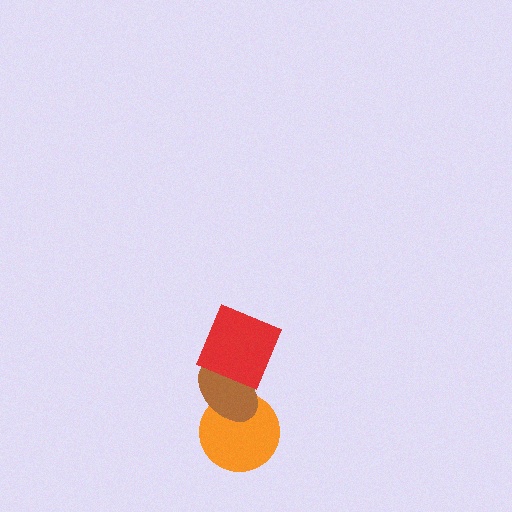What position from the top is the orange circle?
The orange circle is 3rd from the top.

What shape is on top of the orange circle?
The brown ellipse is on top of the orange circle.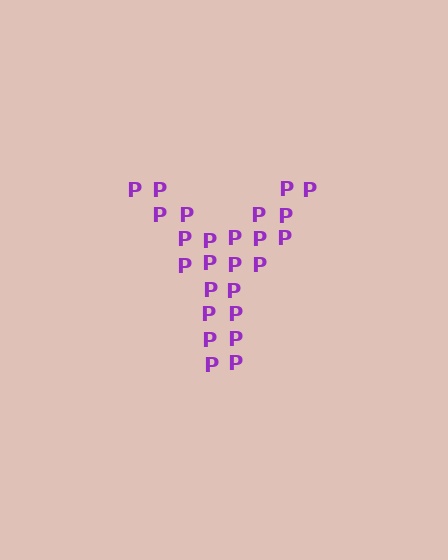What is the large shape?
The large shape is the letter Y.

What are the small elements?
The small elements are letter P's.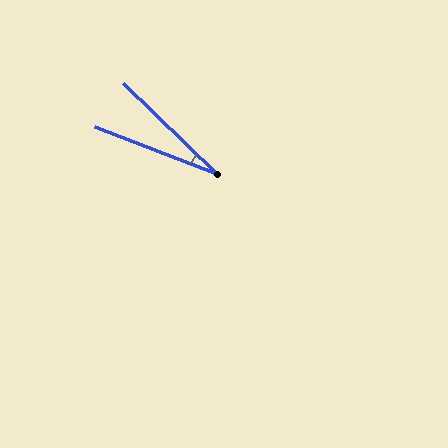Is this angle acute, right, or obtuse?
It is acute.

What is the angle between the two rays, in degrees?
Approximately 23 degrees.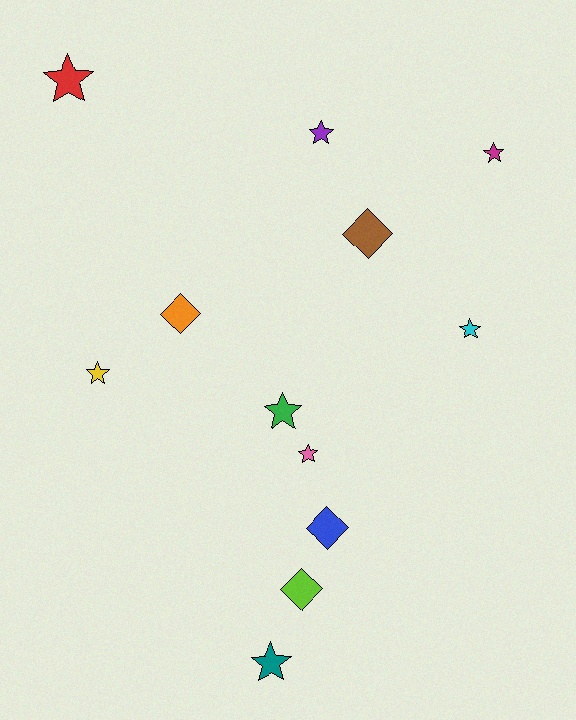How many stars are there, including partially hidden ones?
There are 8 stars.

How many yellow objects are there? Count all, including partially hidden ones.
There is 1 yellow object.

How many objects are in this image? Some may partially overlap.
There are 12 objects.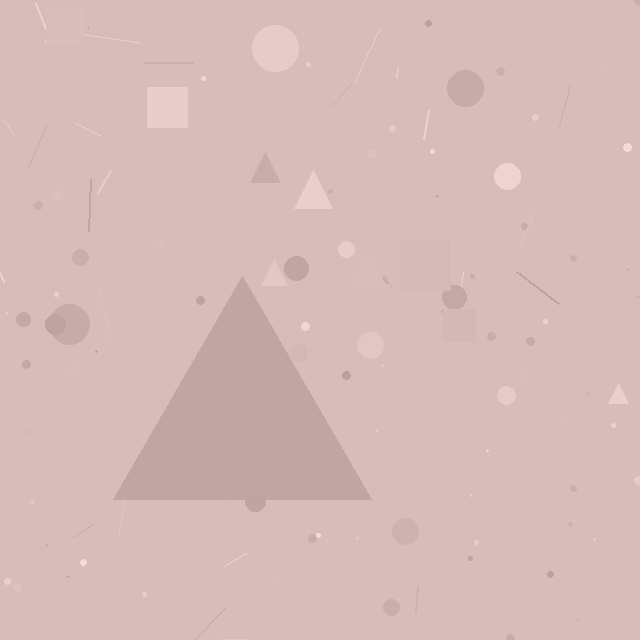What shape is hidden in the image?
A triangle is hidden in the image.